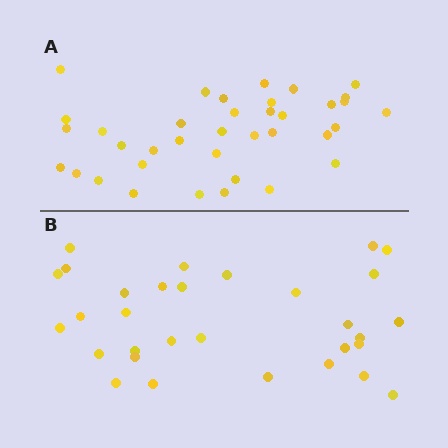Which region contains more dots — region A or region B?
Region A (the top region) has more dots.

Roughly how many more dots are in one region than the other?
Region A has about 6 more dots than region B.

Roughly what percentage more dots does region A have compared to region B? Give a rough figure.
About 20% more.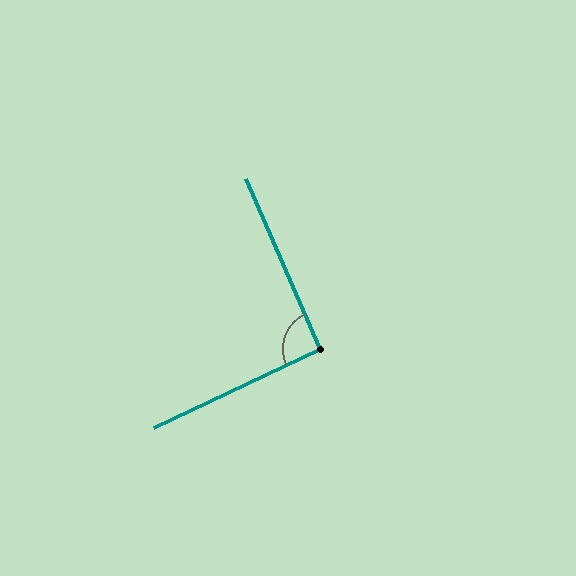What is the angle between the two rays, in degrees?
Approximately 92 degrees.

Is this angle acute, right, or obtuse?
It is approximately a right angle.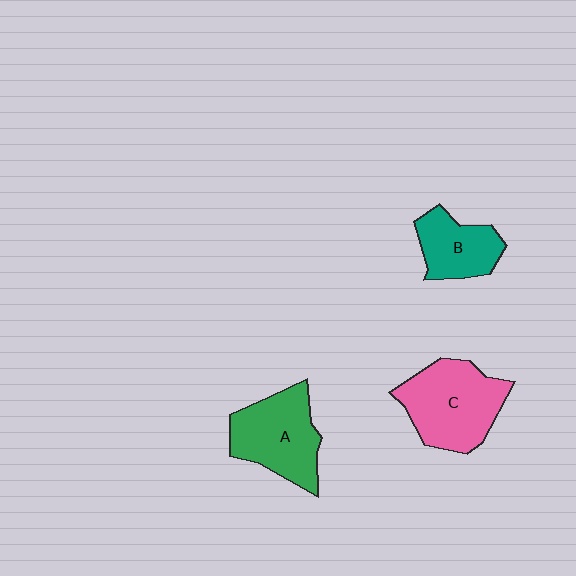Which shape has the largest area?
Shape C (pink).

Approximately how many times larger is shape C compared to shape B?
Approximately 1.6 times.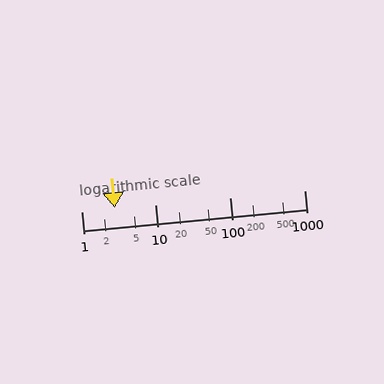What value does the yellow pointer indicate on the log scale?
The pointer indicates approximately 2.8.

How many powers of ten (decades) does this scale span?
The scale spans 3 decades, from 1 to 1000.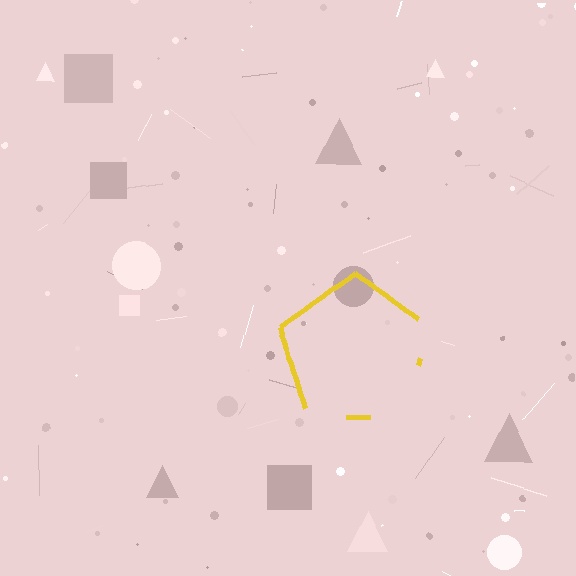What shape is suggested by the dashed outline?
The dashed outline suggests a pentagon.